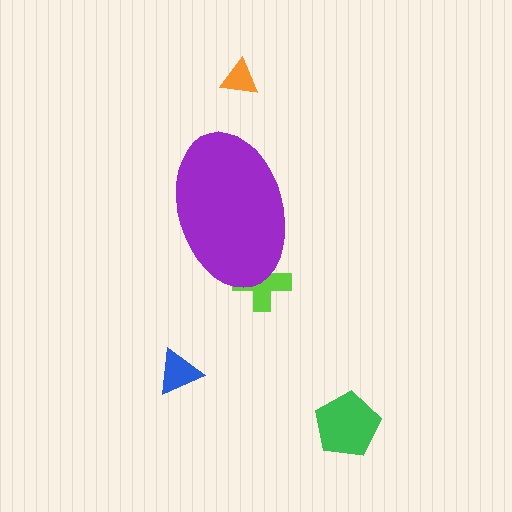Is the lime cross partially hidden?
Yes, the lime cross is partially hidden behind the purple ellipse.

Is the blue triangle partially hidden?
No, the blue triangle is fully visible.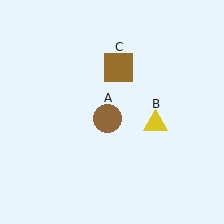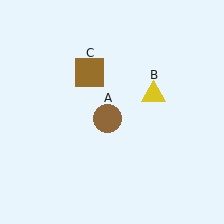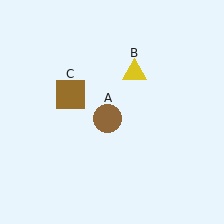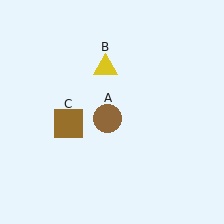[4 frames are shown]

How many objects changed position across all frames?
2 objects changed position: yellow triangle (object B), brown square (object C).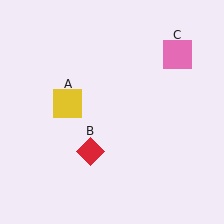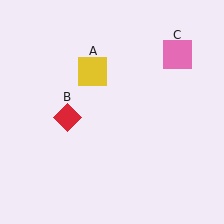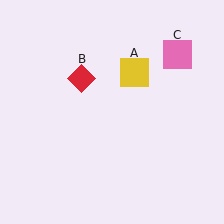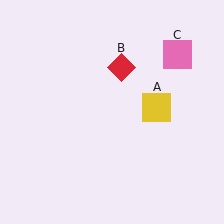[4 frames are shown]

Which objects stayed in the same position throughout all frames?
Pink square (object C) remained stationary.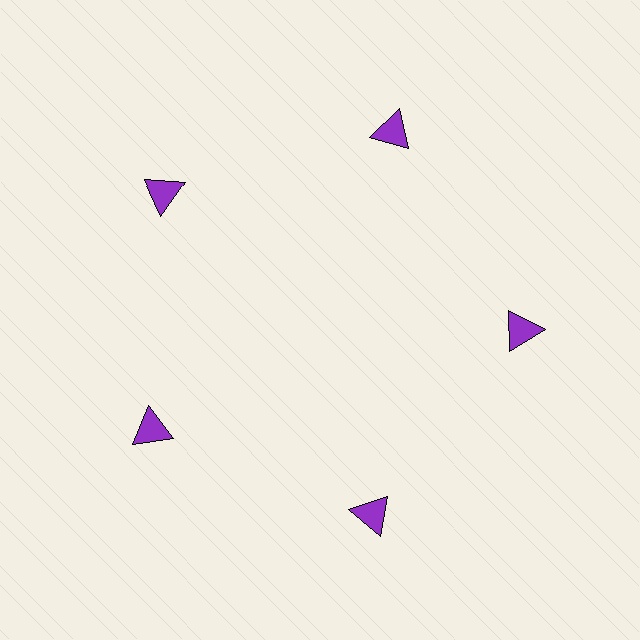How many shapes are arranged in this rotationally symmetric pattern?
There are 5 shapes, arranged in 5 groups of 1.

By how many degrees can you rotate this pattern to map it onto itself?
The pattern maps onto itself every 72 degrees of rotation.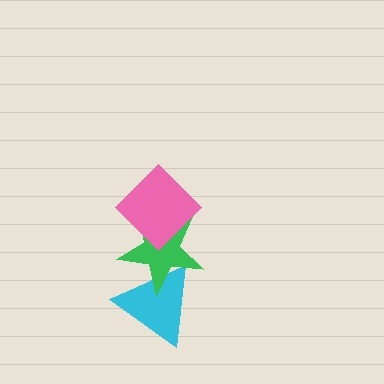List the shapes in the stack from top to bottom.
From top to bottom: the pink diamond, the green star, the cyan triangle.